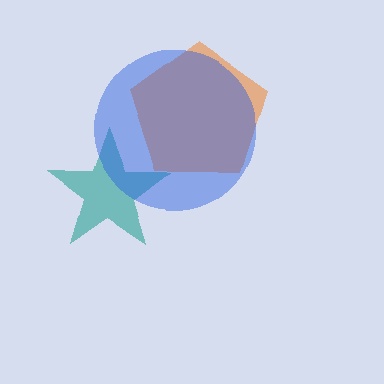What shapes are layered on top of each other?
The layered shapes are: an orange pentagon, a teal star, a blue circle.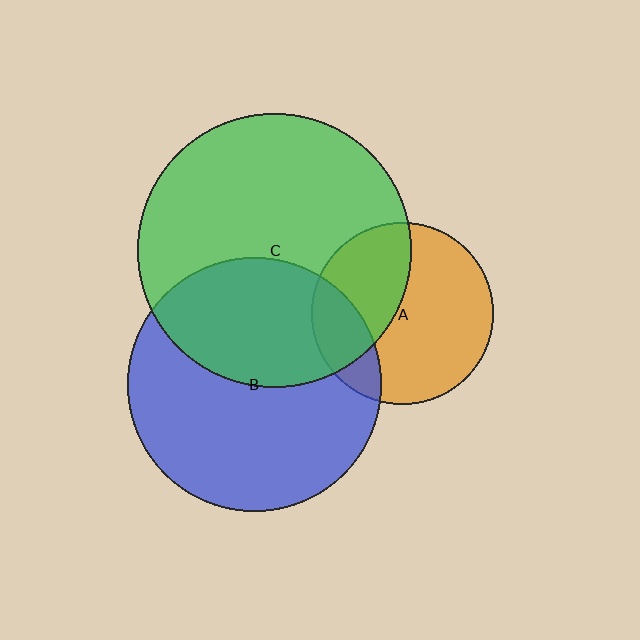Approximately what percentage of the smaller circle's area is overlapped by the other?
Approximately 40%.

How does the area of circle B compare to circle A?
Approximately 1.9 times.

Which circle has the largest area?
Circle C (green).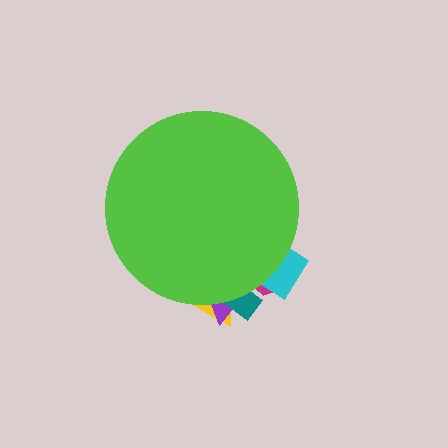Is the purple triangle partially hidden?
Yes, the purple triangle is partially hidden behind the lime circle.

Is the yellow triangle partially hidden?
Yes, the yellow triangle is partially hidden behind the lime circle.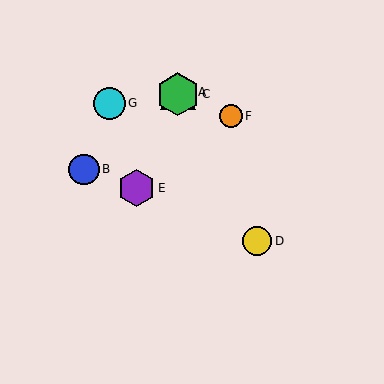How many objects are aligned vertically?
2 objects (A, C) are aligned vertically.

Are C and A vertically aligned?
Yes, both are at x≈178.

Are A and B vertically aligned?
No, A is at x≈178 and B is at x≈84.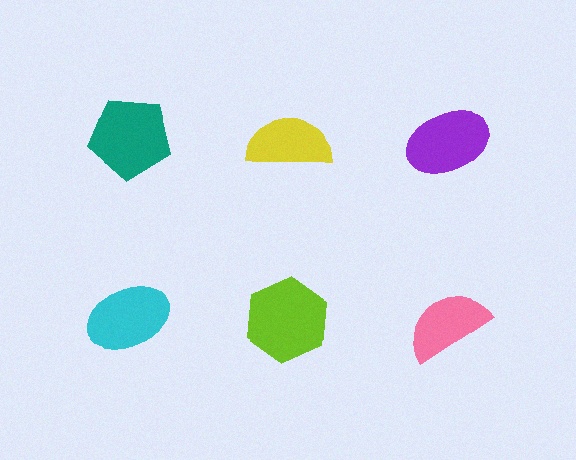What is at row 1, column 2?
A yellow semicircle.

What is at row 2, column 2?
A lime hexagon.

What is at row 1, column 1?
A teal pentagon.